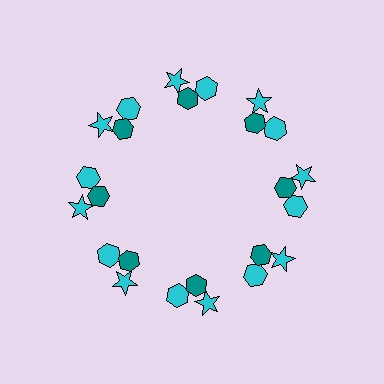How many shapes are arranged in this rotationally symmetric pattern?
There are 24 shapes, arranged in 8 groups of 3.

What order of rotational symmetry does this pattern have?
This pattern has 8-fold rotational symmetry.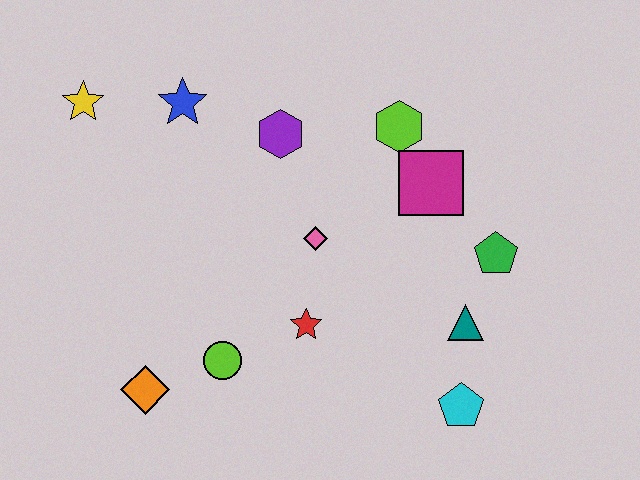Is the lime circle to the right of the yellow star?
Yes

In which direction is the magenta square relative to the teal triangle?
The magenta square is above the teal triangle.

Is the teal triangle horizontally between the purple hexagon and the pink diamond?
No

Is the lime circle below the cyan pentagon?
No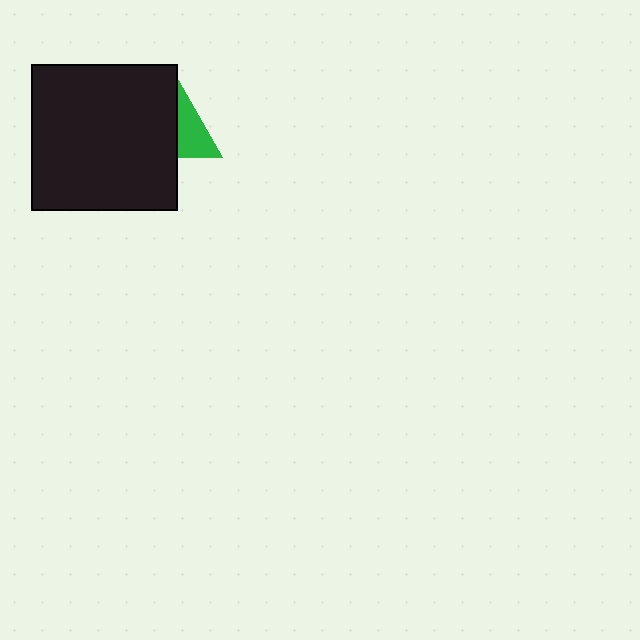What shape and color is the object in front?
The object in front is a black square.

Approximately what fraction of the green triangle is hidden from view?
Roughly 63% of the green triangle is hidden behind the black square.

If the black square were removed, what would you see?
You would see the complete green triangle.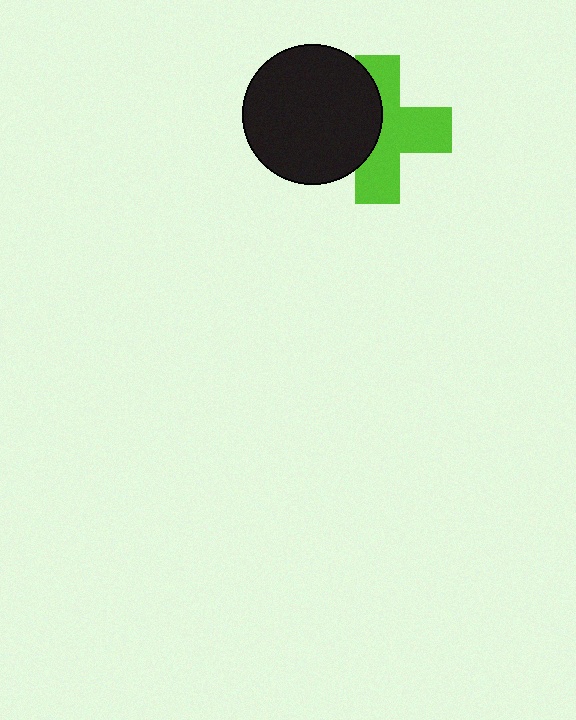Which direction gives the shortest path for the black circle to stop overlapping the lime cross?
Moving left gives the shortest separation.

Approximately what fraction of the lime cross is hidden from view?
Roughly 40% of the lime cross is hidden behind the black circle.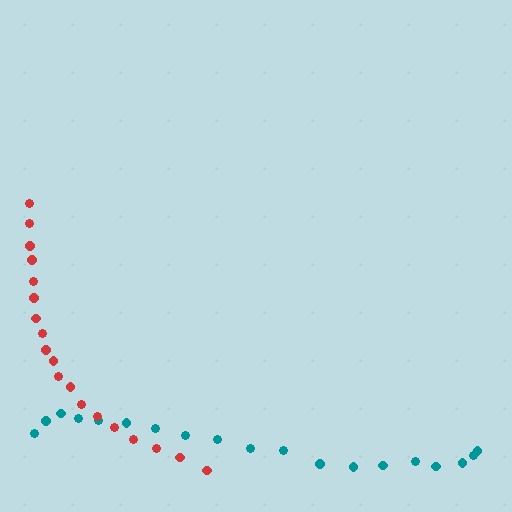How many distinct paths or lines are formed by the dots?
There are 2 distinct paths.